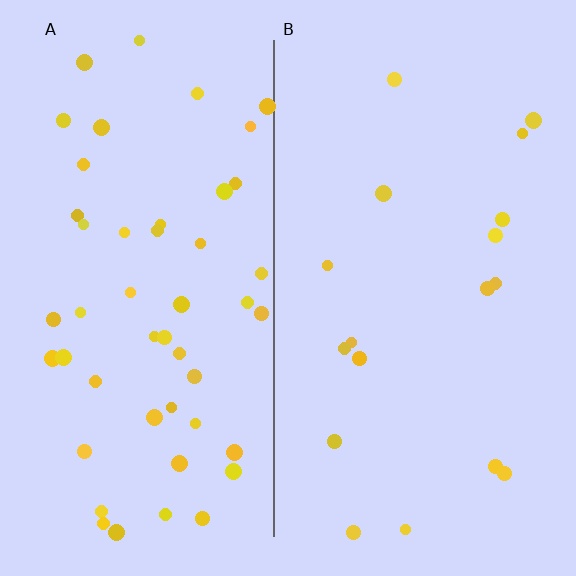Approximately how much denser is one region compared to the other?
Approximately 2.8× — region A over region B.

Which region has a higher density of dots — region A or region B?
A (the left).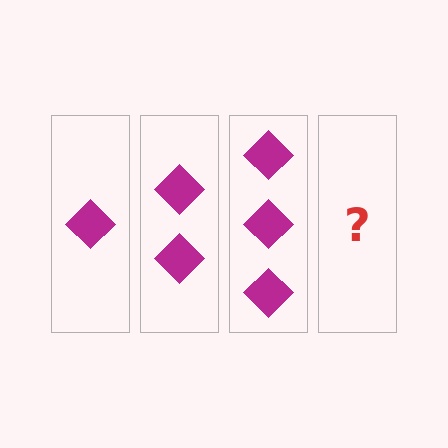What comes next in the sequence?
The next element should be 4 diamonds.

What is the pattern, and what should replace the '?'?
The pattern is that each step adds one more diamond. The '?' should be 4 diamonds.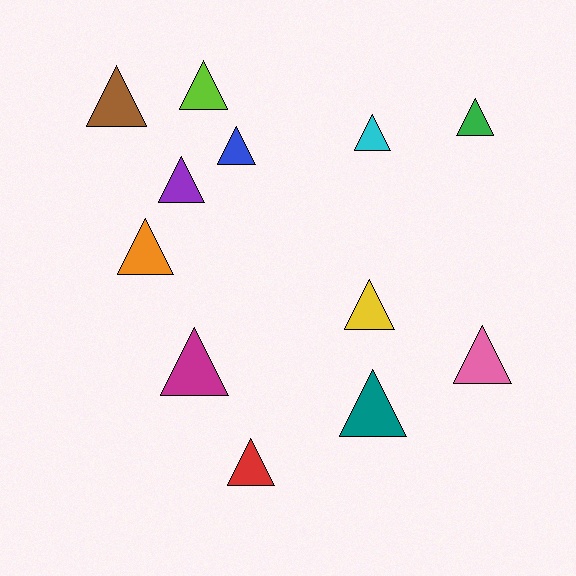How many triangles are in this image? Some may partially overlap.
There are 12 triangles.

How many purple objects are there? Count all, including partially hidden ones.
There is 1 purple object.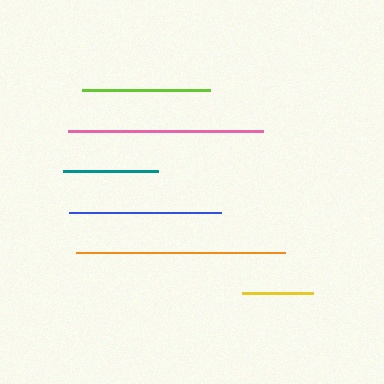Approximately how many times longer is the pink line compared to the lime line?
The pink line is approximately 1.5 times the length of the lime line.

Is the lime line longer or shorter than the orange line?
The orange line is longer than the lime line.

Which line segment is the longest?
The orange line is the longest at approximately 209 pixels.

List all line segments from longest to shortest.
From longest to shortest: orange, pink, blue, lime, teal, yellow.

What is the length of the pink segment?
The pink segment is approximately 194 pixels long.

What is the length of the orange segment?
The orange segment is approximately 209 pixels long.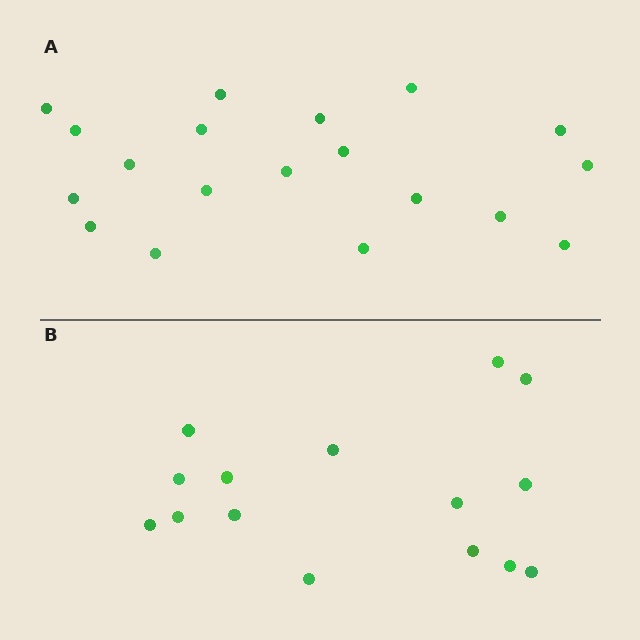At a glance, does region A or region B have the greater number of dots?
Region A (the top region) has more dots.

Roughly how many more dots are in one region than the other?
Region A has about 4 more dots than region B.